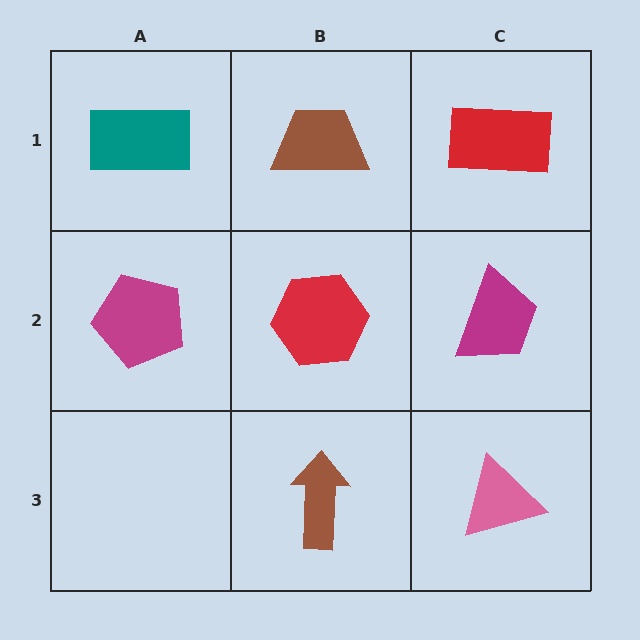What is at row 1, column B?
A brown trapezoid.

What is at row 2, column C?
A magenta trapezoid.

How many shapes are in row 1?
3 shapes.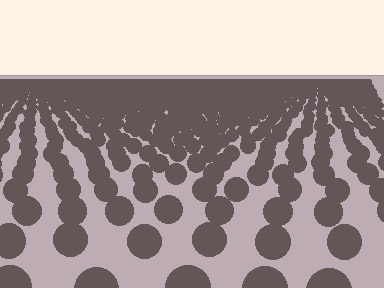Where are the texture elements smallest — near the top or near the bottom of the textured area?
Near the top.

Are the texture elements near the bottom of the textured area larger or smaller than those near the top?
Larger. Near the bottom, elements are closer to the viewer and appear at a bigger on-screen size.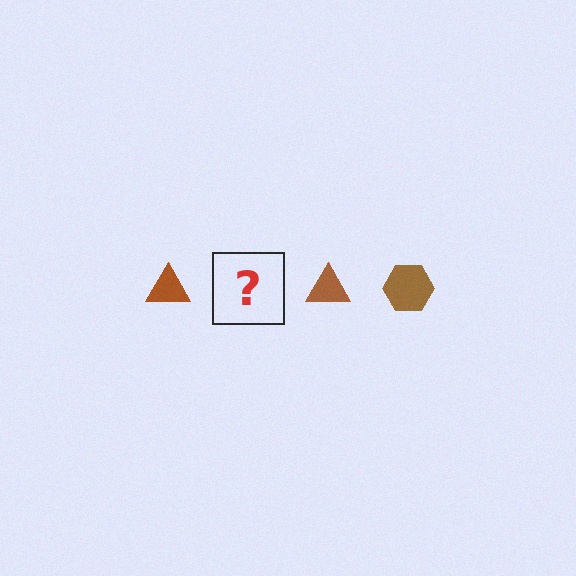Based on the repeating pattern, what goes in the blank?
The blank should be a brown hexagon.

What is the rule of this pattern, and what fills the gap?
The rule is that the pattern cycles through triangle, hexagon shapes in brown. The gap should be filled with a brown hexagon.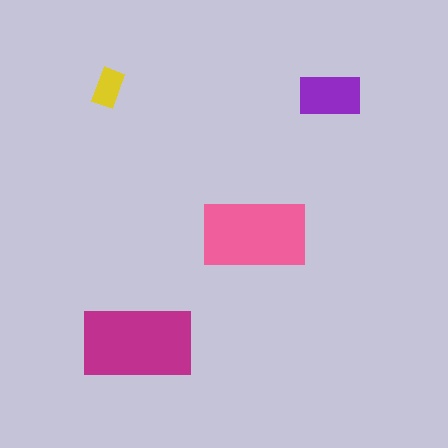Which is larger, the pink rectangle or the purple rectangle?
The pink one.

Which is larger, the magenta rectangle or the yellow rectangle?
The magenta one.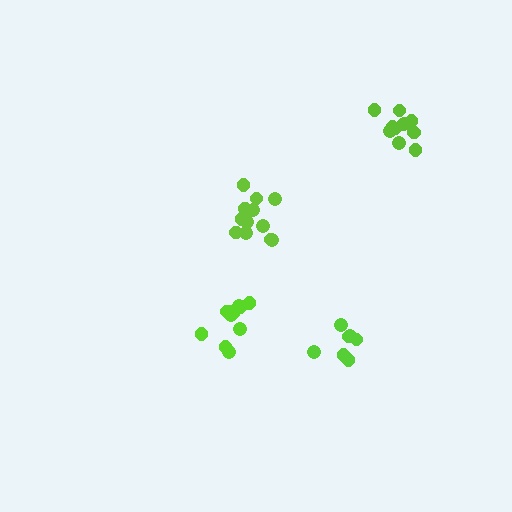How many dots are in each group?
Group 1: 12 dots, Group 2: 7 dots, Group 3: 11 dots, Group 4: 11 dots (41 total).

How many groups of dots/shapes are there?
There are 4 groups.